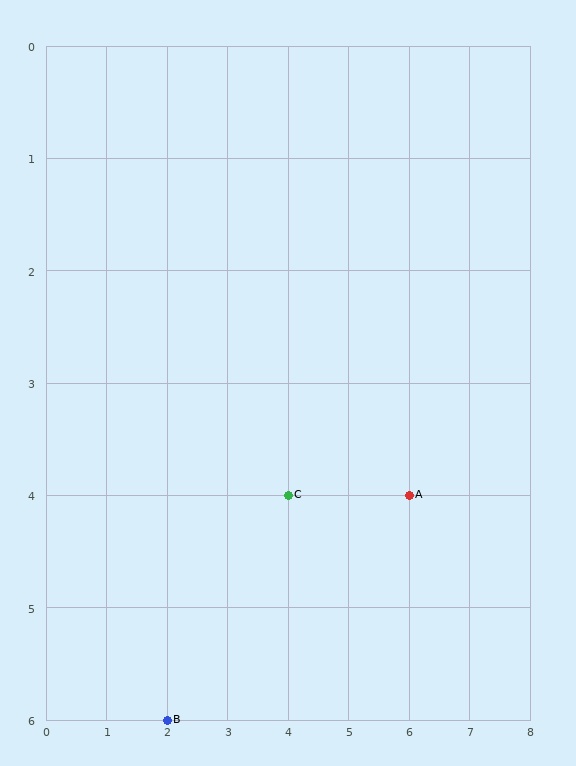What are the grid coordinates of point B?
Point B is at grid coordinates (2, 6).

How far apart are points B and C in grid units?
Points B and C are 2 columns and 2 rows apart (about 2.8 grid units diagonally).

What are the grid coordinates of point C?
Point C is at grid coordinates (4, 4).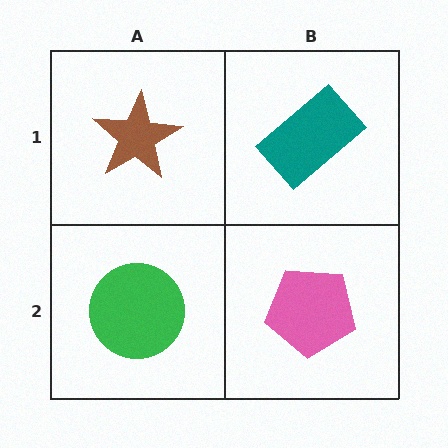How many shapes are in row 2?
2 shapes.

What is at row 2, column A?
A green circle.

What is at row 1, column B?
A teal rectangle.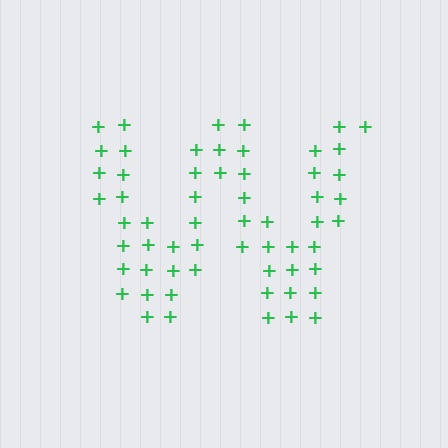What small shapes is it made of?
It is made of small plus signs.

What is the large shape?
The large shape is the letter W.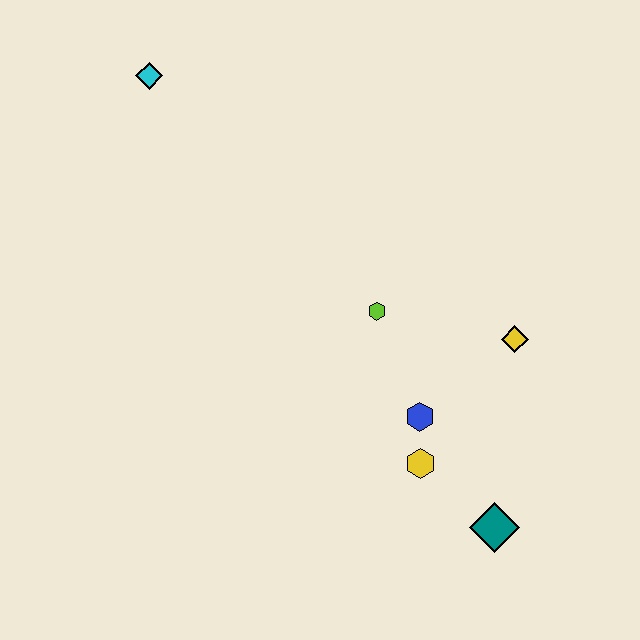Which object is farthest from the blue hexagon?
The cyan diamond is farthest from the blue hexagon.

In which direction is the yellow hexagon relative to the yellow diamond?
The yellow hexagon is below the yellow diamond.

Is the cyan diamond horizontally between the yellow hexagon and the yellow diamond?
No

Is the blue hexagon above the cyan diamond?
No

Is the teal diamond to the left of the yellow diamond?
Yes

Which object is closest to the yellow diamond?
The blue hexagon is closest to the yellow diamond.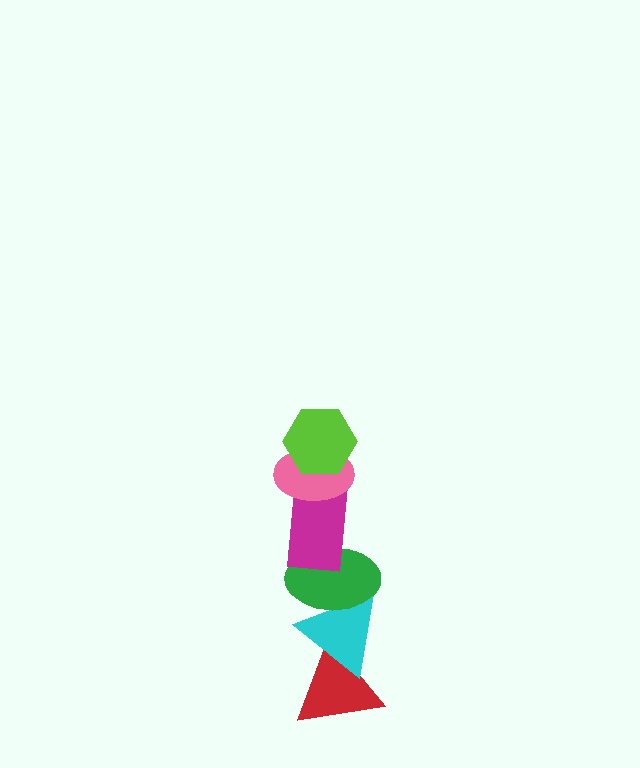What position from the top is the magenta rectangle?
The magenta rectangle is 3rd from the top.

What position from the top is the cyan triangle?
The cyan triangle is 5th from the top.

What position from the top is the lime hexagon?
The lime hexagon is 1st from the top.